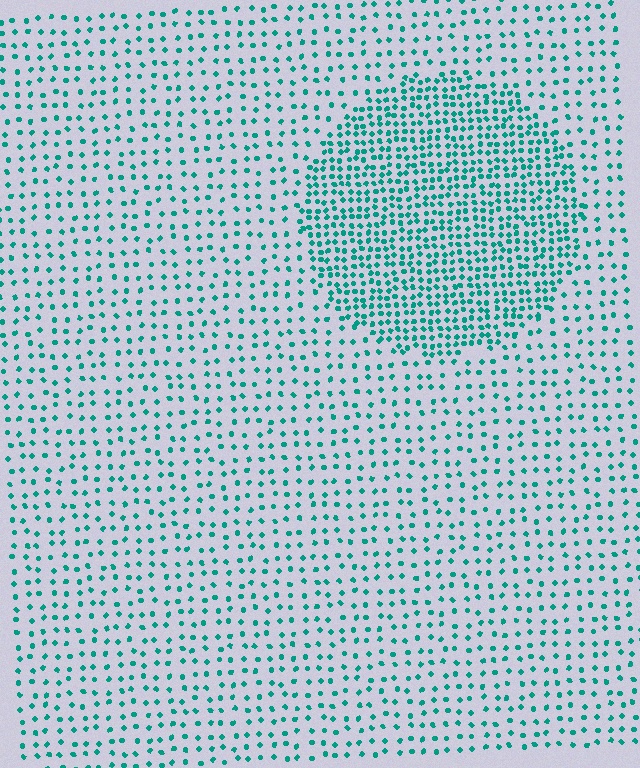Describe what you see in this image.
The image contains small teal elements arranged at two different densities. A circle-shaped region is visible where the elements are more densely packed than the surrounding area.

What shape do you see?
I see a circle.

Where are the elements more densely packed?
The elements are more densely packed inside the circle boundary.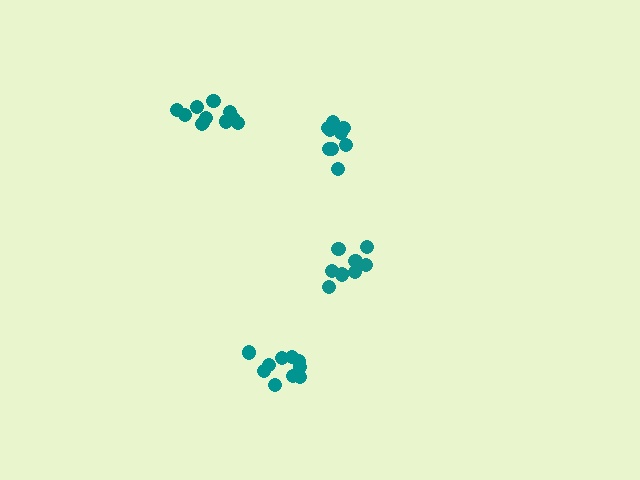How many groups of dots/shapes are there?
There are 4 groups.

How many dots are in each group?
Group 1: 10 dots, Group 2: 8 dots, Group 3: 12 dots, Group 4: 10 dots (40 total).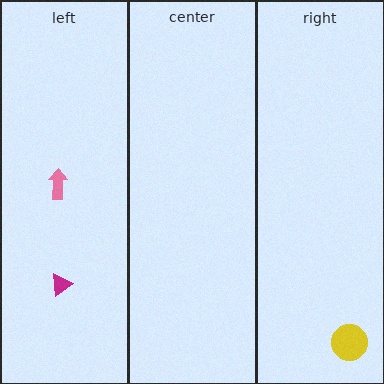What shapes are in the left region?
The magenta triangle, the pink arrow.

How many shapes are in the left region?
2.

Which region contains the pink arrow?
The left region.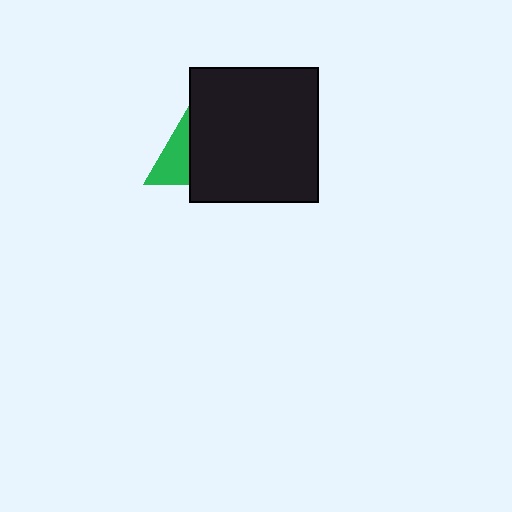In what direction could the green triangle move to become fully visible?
The green triangle could move left. That would shift it out from behind the black rectangle entirely.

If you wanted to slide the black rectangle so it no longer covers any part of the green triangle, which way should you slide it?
Slide it right — that is the most direct way to separate the two shapes.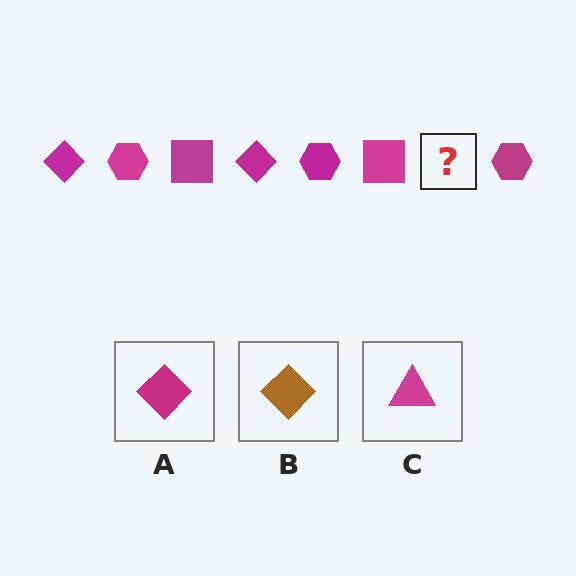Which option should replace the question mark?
Option A.